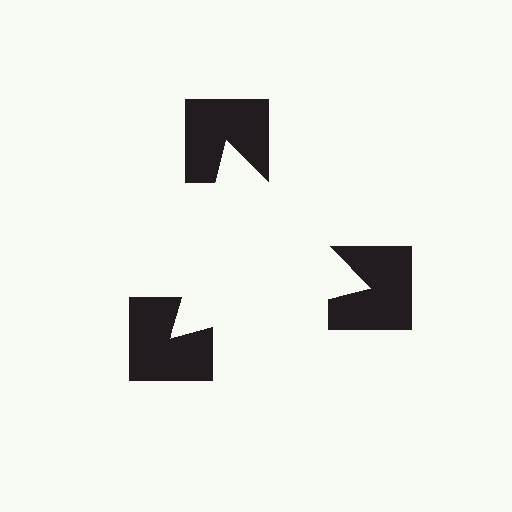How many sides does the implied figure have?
3 sides.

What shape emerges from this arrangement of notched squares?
An illusory triangle — its edges are inferred from the aligned wedge cuts in the notched squares, not physically drawn.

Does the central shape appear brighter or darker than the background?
It typically appears slightly brighter than the background, even though no actual brightness change is drawn.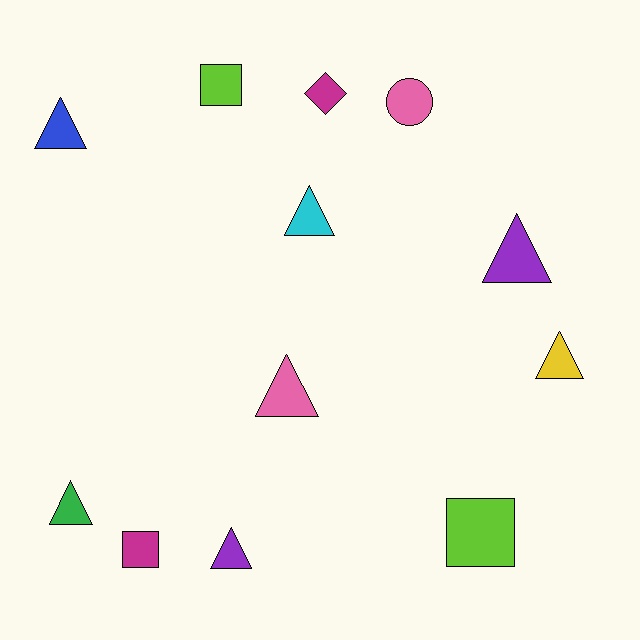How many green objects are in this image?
There is 1 green object.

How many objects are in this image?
There are 12 objects.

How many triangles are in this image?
There are 7 triangles.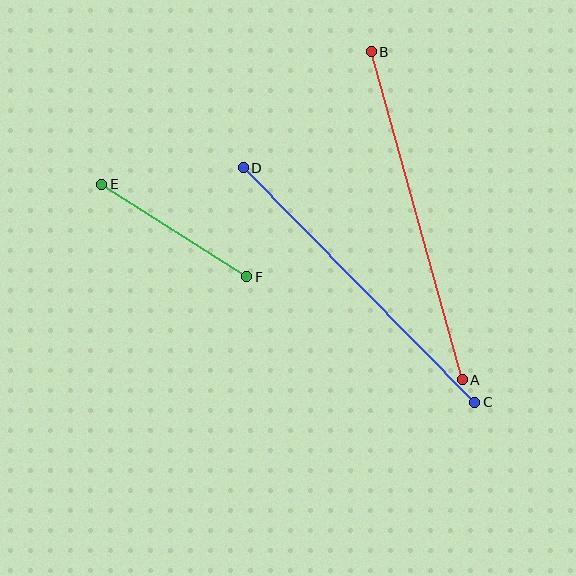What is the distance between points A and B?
The distance is approximately 341 pixels.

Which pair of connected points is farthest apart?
Points A and B are farthest apart.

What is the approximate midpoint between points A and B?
The midpoint is at approximately (417, 216) pixels.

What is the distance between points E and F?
The distance is approximately 172 pixels.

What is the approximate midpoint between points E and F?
The midpoint is at approximately (174, 230) pixels.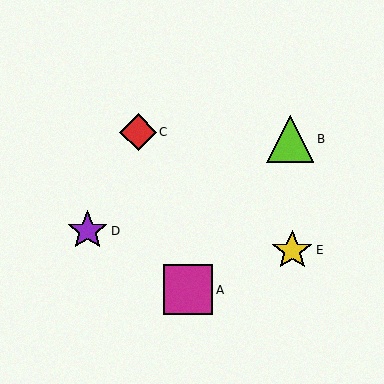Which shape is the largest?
The magenta square (labeled A) is the largest.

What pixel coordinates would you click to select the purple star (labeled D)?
Click at (88, 231) to select the purple star D.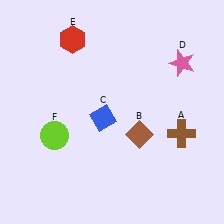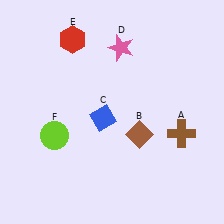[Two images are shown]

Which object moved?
The pink star (D) moved left.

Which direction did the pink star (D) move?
The pink star (D) moved left.